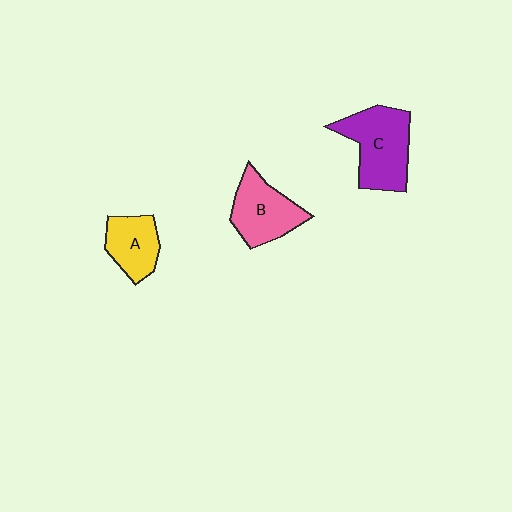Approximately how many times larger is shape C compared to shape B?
Approximately 1.2 times.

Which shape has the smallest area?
Shape A (yellow).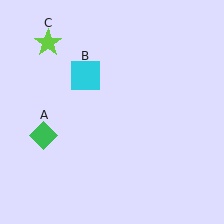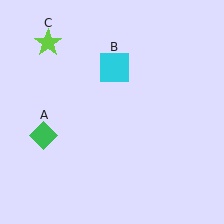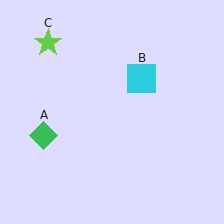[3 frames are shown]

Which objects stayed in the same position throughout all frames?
Green diamond (object A) and lime star (object C) remained stationary.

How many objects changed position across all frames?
1 object changed position: cyan square (object B).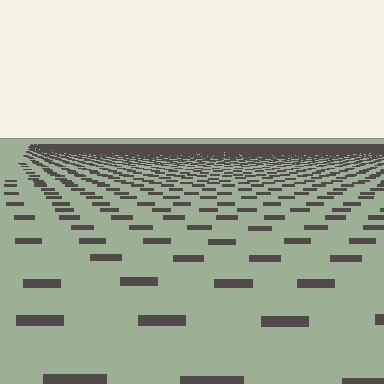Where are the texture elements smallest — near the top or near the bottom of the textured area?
Near the top.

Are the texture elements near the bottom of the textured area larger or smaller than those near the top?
Larger. Near the bottom, elements are closer to the viewer and appear at a bigger on-screen size.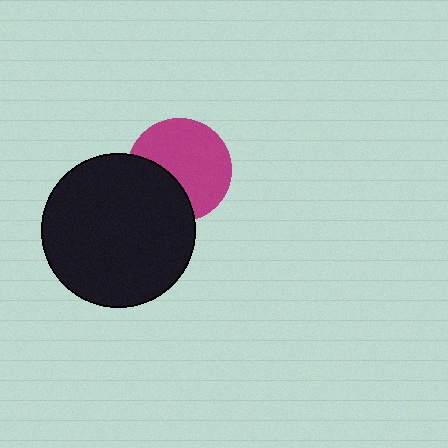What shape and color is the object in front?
The object in front is a black circle.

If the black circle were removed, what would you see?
You would see the complete magenta circle.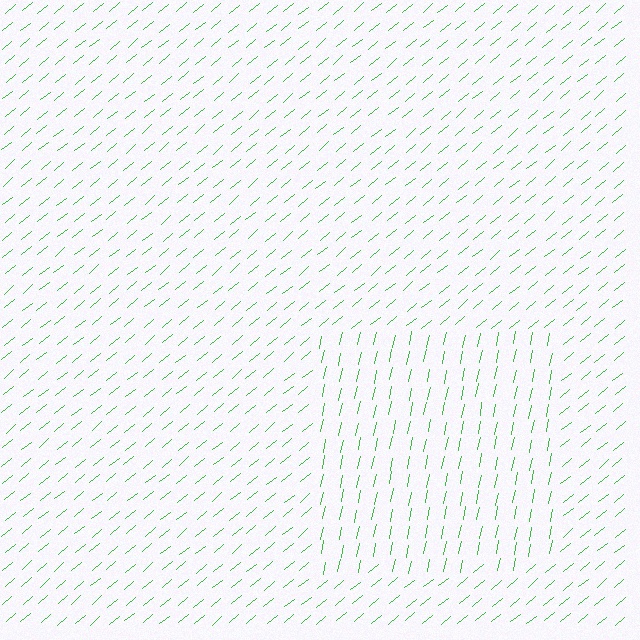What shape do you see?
I see a rectangle.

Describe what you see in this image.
The image is filled with small green line segments. A rectangle region in the image has lines oriented differently from the surrounding lines, creating a visible texture boundary.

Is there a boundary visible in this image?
Yes, there is a texture boundary formed by a change in line orientation.